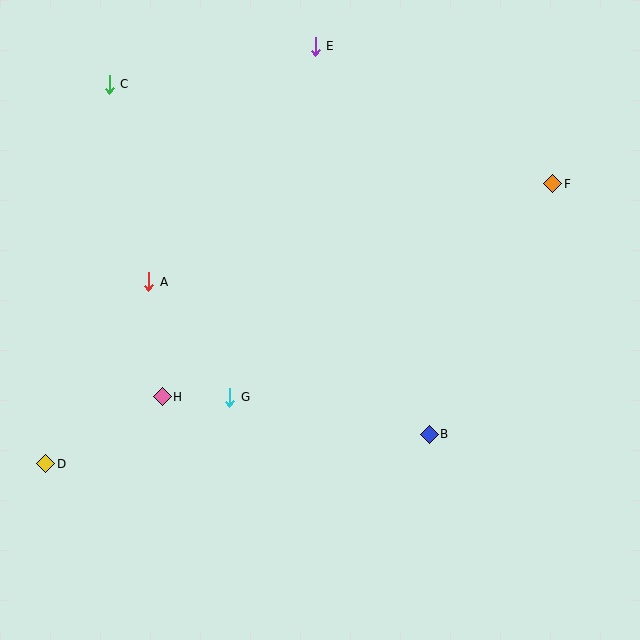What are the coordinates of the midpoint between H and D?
The midpoint between H and D is at (104, 430).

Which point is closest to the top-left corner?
Point C is closest to the top-left corner.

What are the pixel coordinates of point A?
Point A is at (149, 282).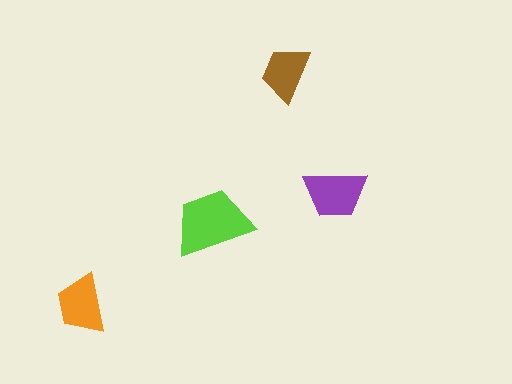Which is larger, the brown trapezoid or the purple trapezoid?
The purple one.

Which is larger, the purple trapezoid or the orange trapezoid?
The purple one.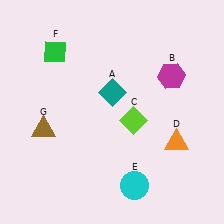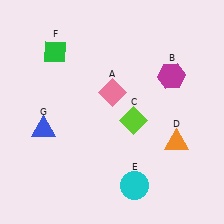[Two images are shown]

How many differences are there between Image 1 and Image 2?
There are 2 differences between the two images.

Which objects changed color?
A changed from teal to pink. G changed from brown to blue.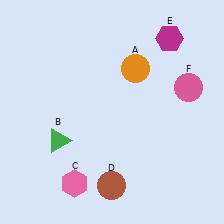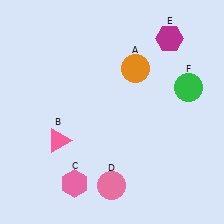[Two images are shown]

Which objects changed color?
B changed from green to pink. D changed from brown to pink. F changed from pink to green.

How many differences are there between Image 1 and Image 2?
There are 3 differences between the two images.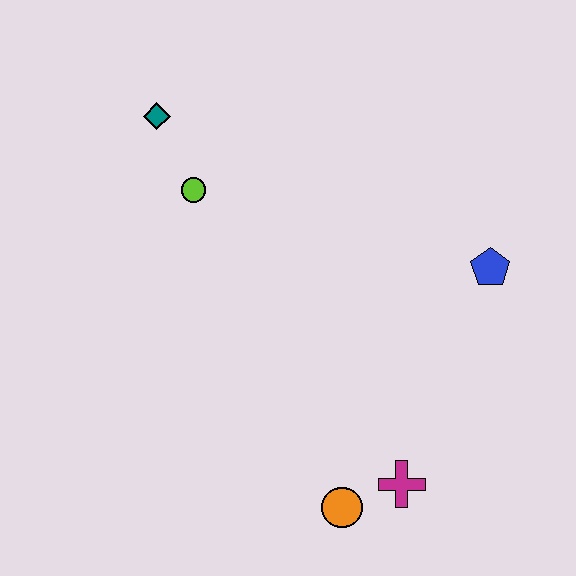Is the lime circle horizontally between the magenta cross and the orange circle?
No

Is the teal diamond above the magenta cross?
Yes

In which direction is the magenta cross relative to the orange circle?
The magenta cross is to the right of the orange circle.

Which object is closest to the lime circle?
The teal diamond is closest to the lime circle.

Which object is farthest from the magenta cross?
The teal diamond is farthest from the magenta cross.